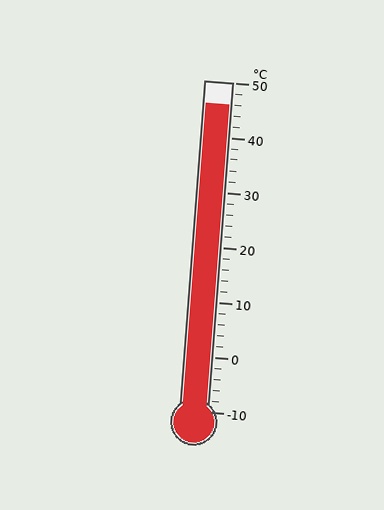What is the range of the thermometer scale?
The thermometer scale ranges from -10°C to 50°C.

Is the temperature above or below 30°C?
The temperature is above 30°C.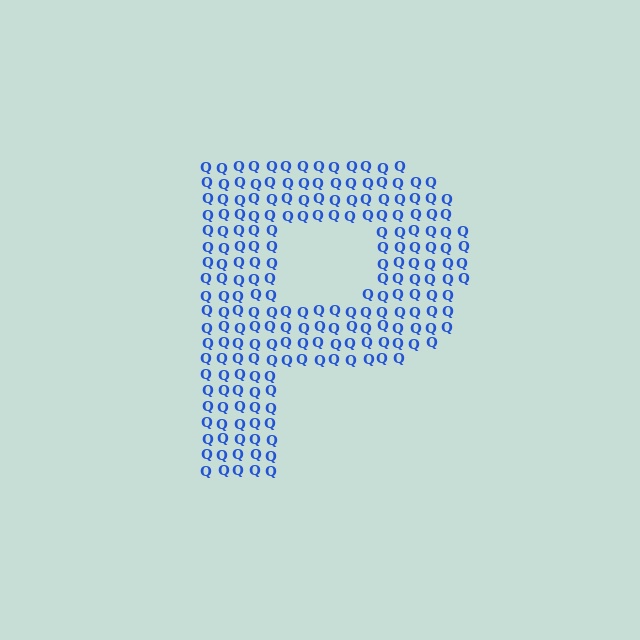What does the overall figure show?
The overall figure shows the letter P.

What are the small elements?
The small elements are letter Q's.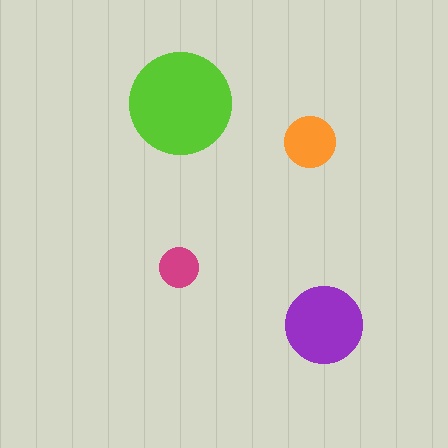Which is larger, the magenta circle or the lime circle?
The lime one.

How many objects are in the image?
There are 4 objects in the image.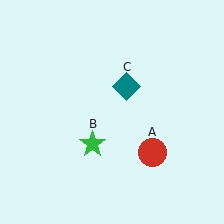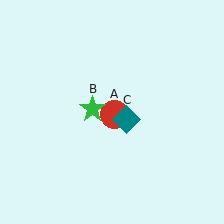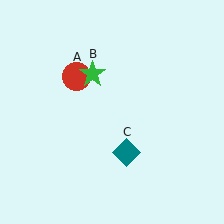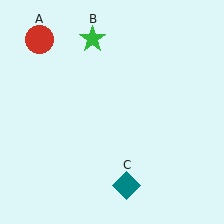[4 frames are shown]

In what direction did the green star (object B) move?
The green star (object B) moved up.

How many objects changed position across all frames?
3 objects changed position: red circle (object A), green star (object B), teal diamond (object C).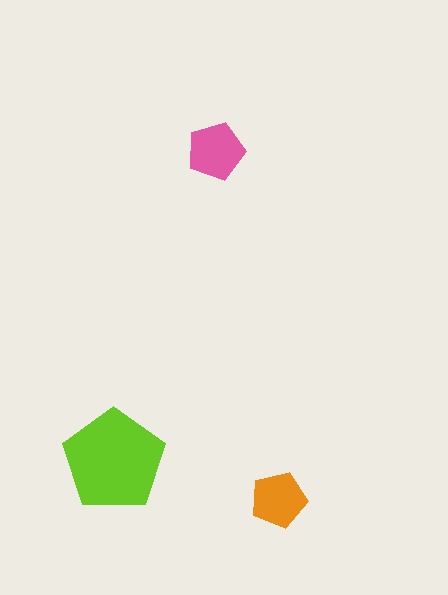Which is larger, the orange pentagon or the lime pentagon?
The lime one.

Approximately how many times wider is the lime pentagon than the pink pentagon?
About 2 times wider.